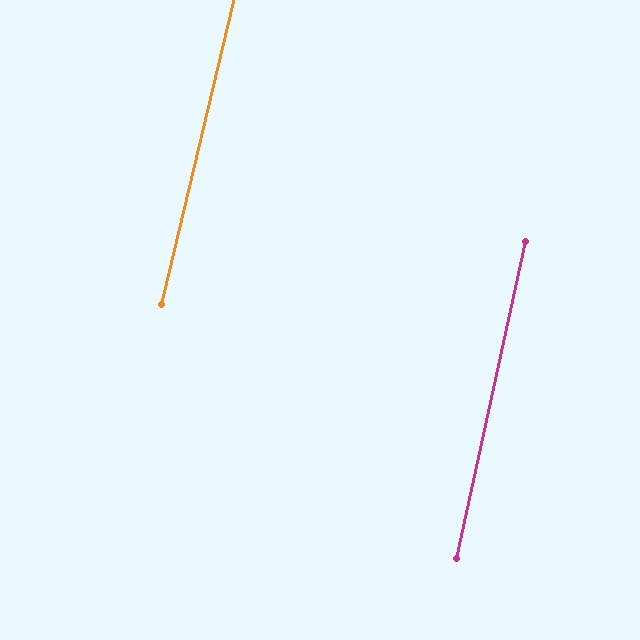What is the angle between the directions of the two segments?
Approximately 1 degree.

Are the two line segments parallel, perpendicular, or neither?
Parallel — their directions differ by only 1.0°.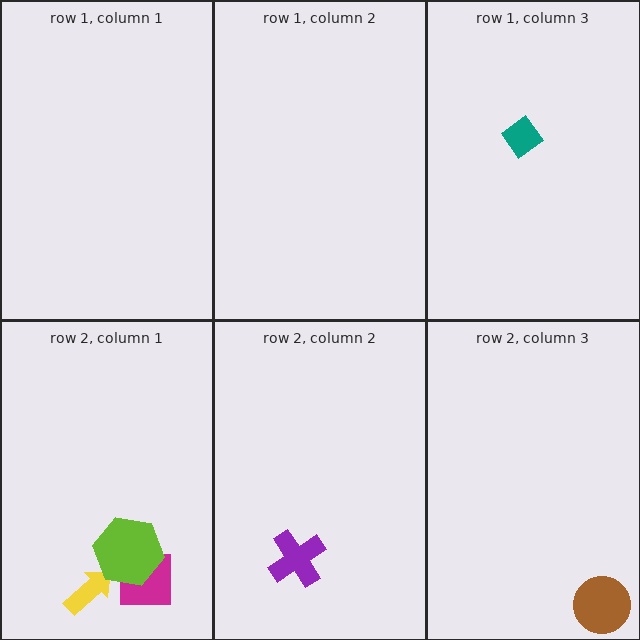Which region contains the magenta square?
The row 2, column 1 region.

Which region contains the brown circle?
The row 2, column 3 region.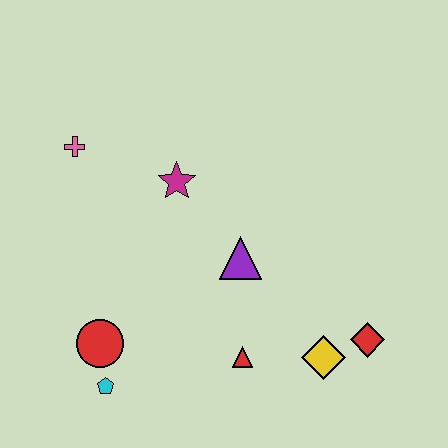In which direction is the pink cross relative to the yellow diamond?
The pink cross is to the left of the yellow diamond.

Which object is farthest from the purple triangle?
The pink cross is farthest from the purple triangle.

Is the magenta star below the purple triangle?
No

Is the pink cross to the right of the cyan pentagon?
No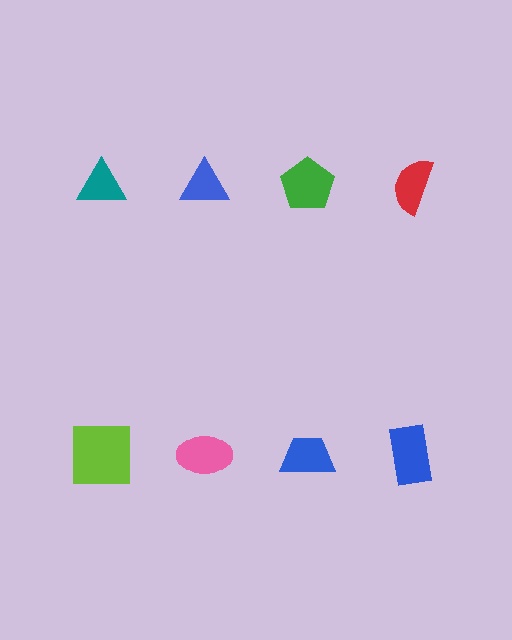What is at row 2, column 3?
A blue trapezoid.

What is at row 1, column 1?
A teal triangle.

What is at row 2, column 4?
A blue rectangle.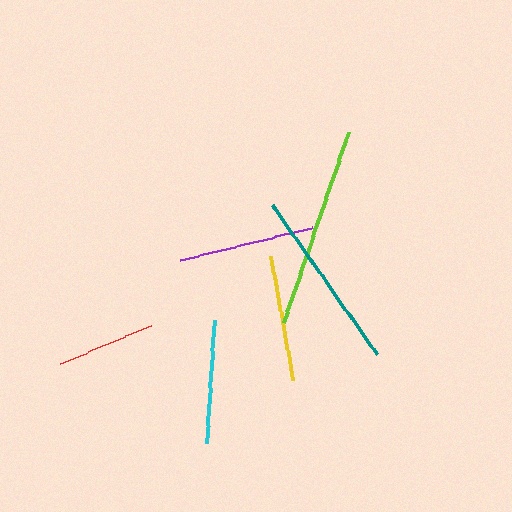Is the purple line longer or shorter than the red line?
The purple line is longer than the red line.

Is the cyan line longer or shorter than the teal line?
The teal line is longer than the cyan line.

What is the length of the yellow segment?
The yellow segment is approximately 126 pixels long.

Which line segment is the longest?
The lime line is the longest at approximately 201 pixels.